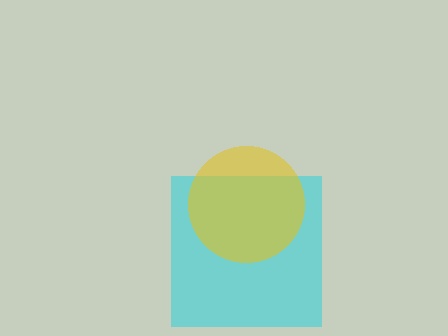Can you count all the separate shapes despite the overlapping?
Yes, there are 2 separate shapes.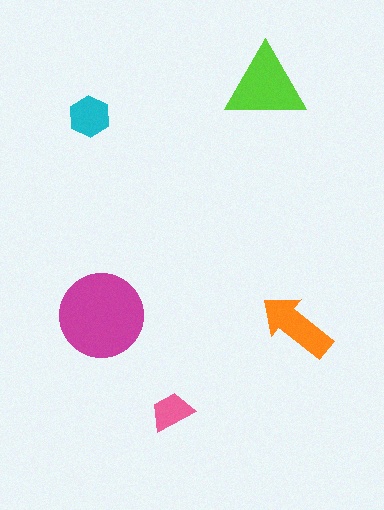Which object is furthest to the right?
The orange arrow is rightmost.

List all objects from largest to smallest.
The magenta circle, the lime triangle, the orange arrow, the cyan hexagon, the pink trapezoid.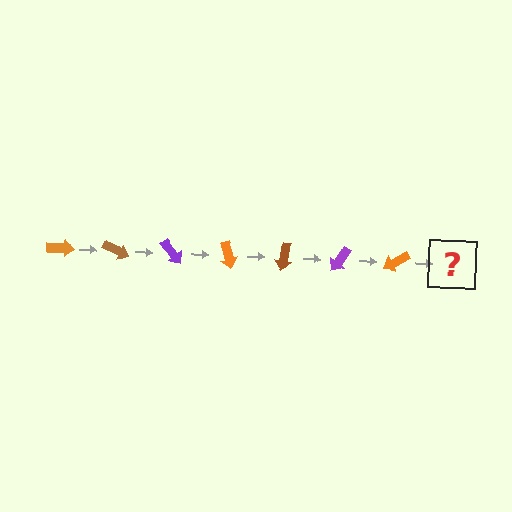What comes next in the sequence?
The next element should be a brown arrow, rotated 175 degrees from the start.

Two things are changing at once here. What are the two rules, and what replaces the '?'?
The two rules are that it rotates 25 degrees each step and the color cycles through orange, brown, and purple. The '?' should be a brown arrow, rotated 175 degrees from the start.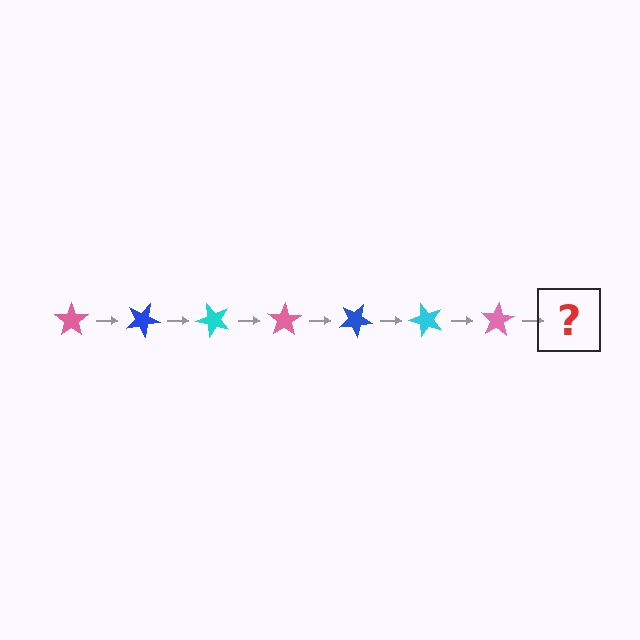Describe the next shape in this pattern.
It should be a blue star, rotated 175 degrees from the start.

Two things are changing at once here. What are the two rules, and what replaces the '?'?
The two rules are that it rotates 25 degrees each step and the color cycles through pink, blue, and cyan. The '?' should be a blue star, rotated 175 degrees from the start.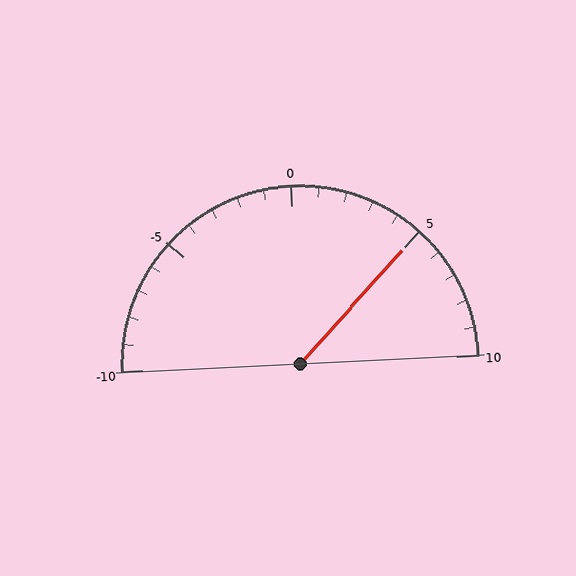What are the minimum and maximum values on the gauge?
The gauge ranges from -10 to 10.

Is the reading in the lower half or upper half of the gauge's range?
The reading is in the upper half of the range (-10 to 10).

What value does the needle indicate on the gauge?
The needle indicates approximately 5.